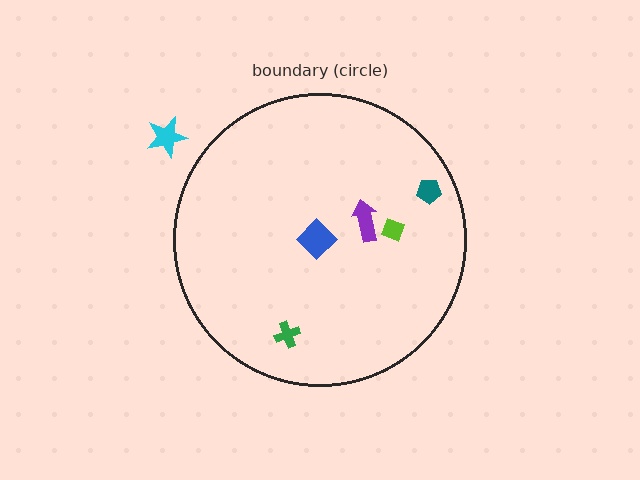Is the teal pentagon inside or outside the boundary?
Inside.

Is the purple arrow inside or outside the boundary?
Inside.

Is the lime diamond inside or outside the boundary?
Inside.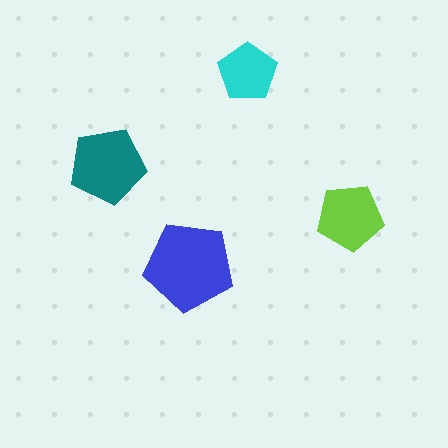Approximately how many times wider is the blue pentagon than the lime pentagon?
About 1.5 times wider.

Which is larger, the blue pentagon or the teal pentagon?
The blue one.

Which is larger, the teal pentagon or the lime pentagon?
The teal one.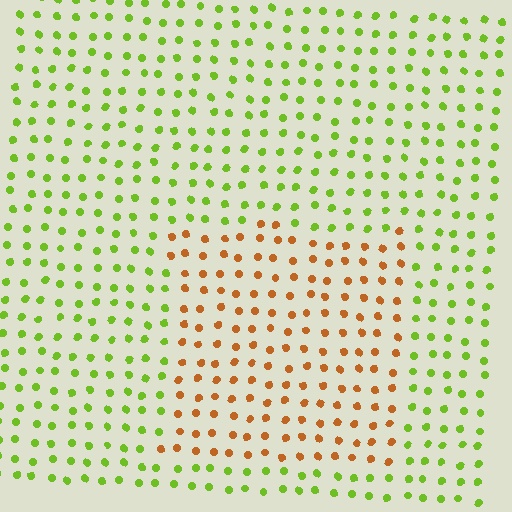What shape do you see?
I see a rectangle.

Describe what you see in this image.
The image is filled with small lime elements in a uniform arrangement. A rectangle-shaped region is visible where the elements are tinted to a slightly different hue, forming a subtle color boundary.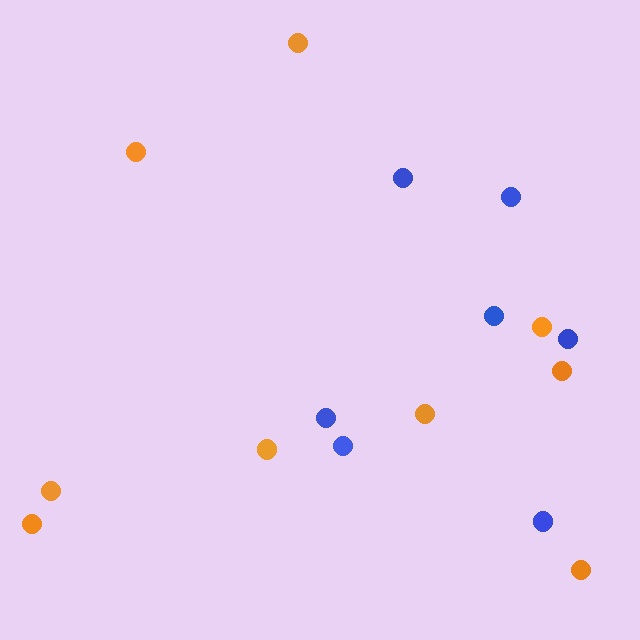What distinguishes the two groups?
There are 2 groups: one group of orange circles (9) and one group of blue circles (7).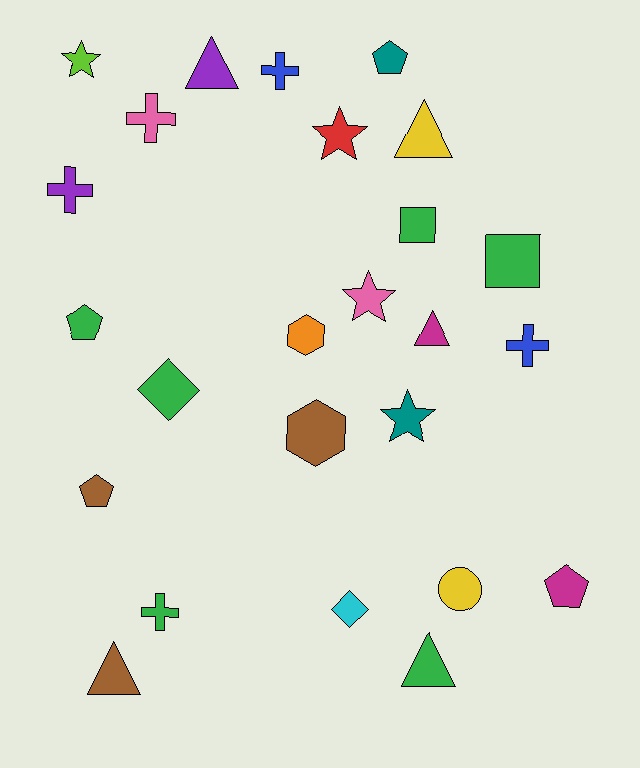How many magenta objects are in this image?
There are 2 magenta objects.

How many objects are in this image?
There are 25 objects.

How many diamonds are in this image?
There are 2 diamonds.